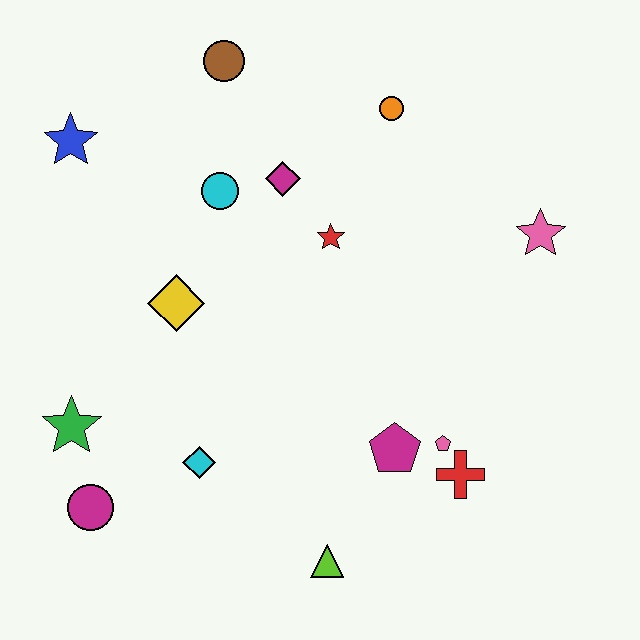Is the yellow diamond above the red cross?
Yes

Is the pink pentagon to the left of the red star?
No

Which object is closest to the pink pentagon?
The red cross is closest to the pink pentagon.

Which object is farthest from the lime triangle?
The brown circle is farthest from the lime triangle.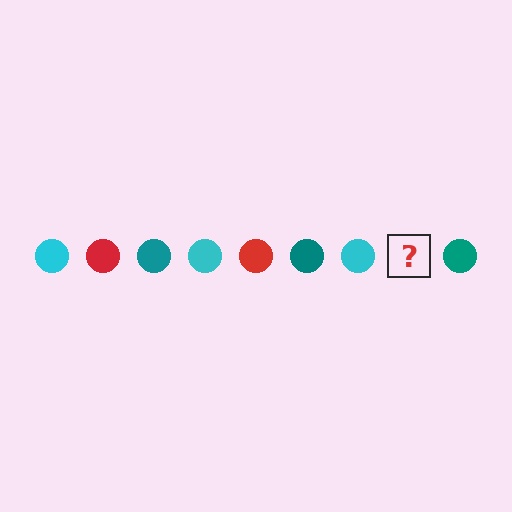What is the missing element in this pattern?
The missing element is a red circle.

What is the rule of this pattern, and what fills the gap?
The rule is that the pattern cycles through cyan, red, teal circles. The gap should be filled with a red circle.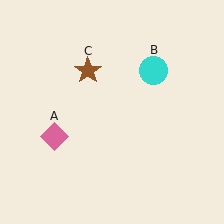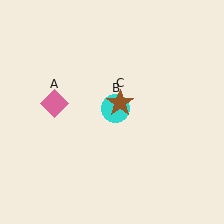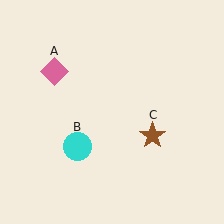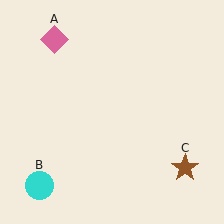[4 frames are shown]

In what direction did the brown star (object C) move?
The brown star (object C) moved down and to the right.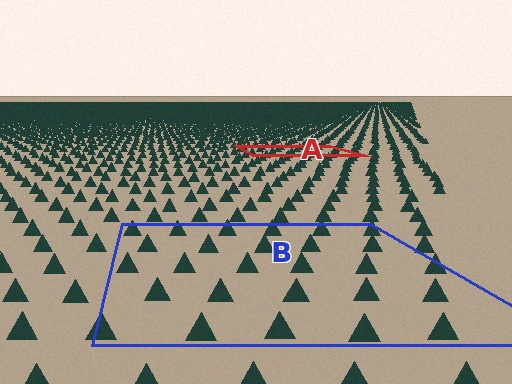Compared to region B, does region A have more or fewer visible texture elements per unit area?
Region A has more texture elements per unit area — they are packed more densely because it is farther away.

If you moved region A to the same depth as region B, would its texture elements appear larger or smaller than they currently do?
They would appear larger. At a closer depth, the same texture elements are projected at a bigger on-screen size.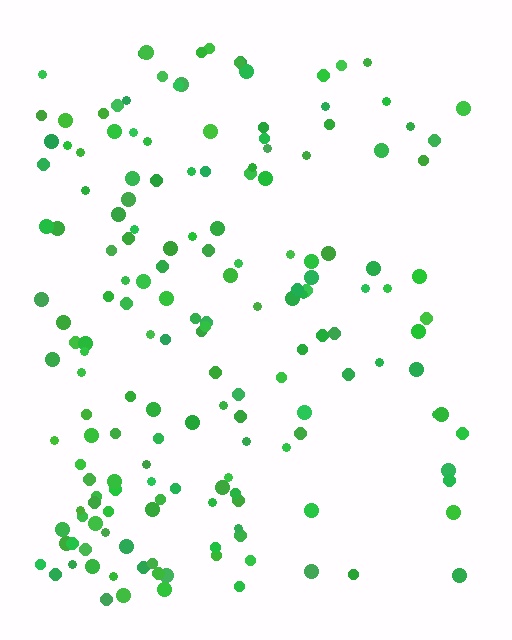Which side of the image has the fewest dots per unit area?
The right.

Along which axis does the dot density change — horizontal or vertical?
Horizontal.